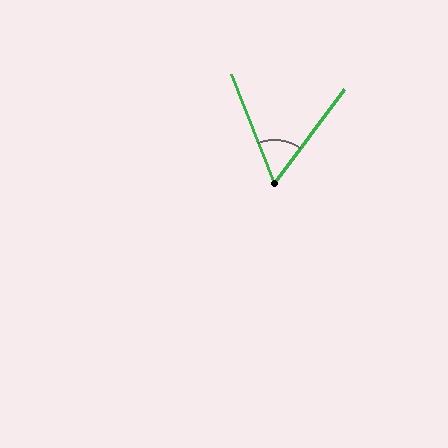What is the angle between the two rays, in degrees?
Approximately 58 degrees.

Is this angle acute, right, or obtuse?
It is acute.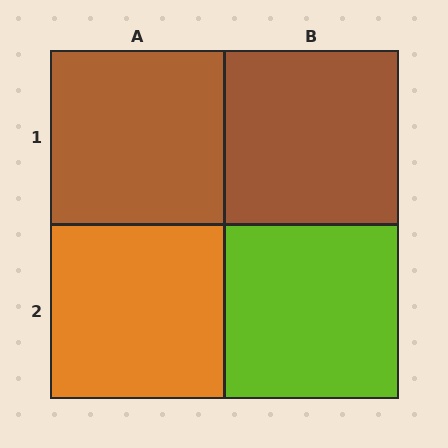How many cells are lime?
1 cell is lime.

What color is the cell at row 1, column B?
Brown.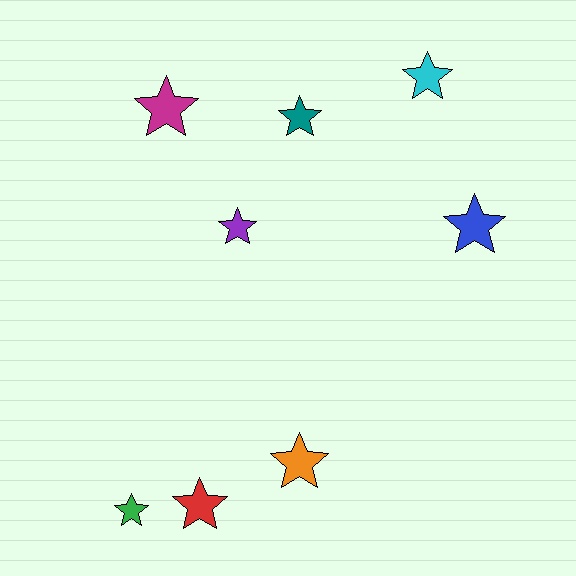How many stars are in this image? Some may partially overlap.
There are 8 stars.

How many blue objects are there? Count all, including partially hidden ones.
There is 1 blue object.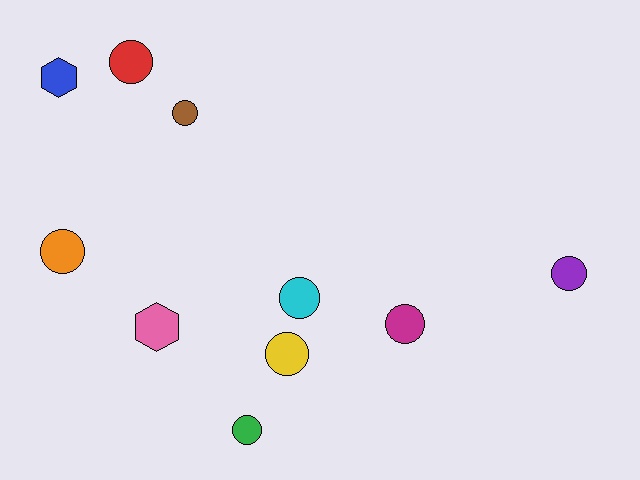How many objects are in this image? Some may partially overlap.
There are 10 objects.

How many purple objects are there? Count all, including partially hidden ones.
There is 1 purple object.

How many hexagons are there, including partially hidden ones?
There are 2 hexagons.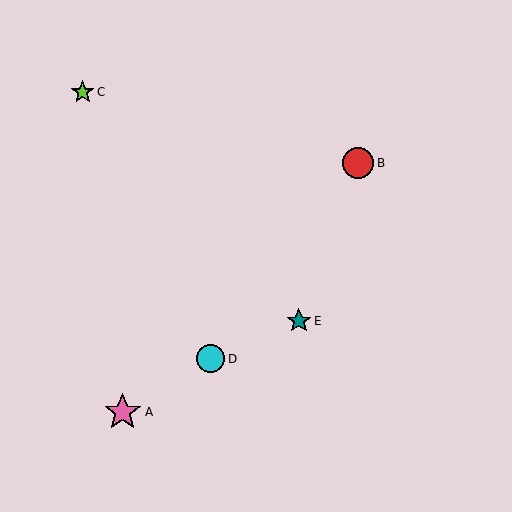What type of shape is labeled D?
Shape D is a cyan circle.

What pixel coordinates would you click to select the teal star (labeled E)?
Click at (299, 321) to select the teal star E.